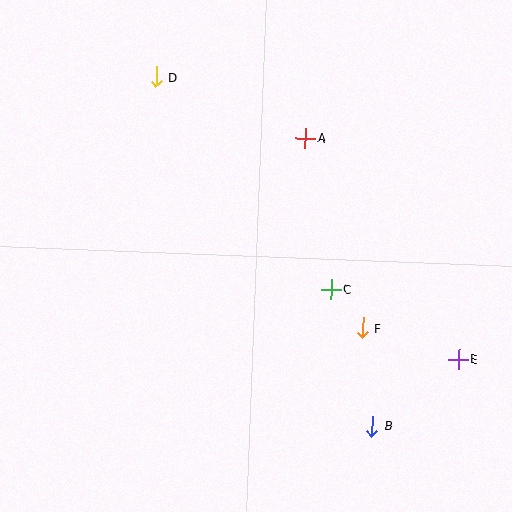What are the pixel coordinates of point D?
Point D is at (156, 77).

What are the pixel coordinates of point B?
Point B is at (372, 426).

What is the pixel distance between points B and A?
The distance between B and A is 296 pixels.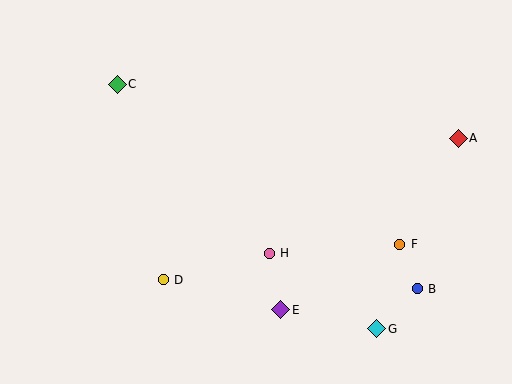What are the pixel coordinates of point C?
Point C is at (117, 84).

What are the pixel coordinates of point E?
Point E is at (281, 310).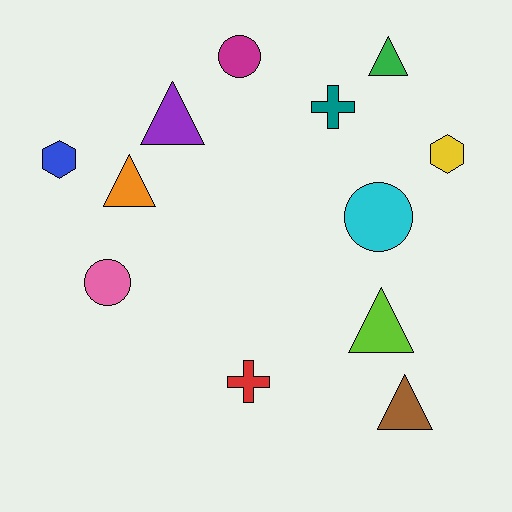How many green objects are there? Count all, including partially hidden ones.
There is 1 green object.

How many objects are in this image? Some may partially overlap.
There are 12 objects.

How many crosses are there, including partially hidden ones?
There are 2 crosses.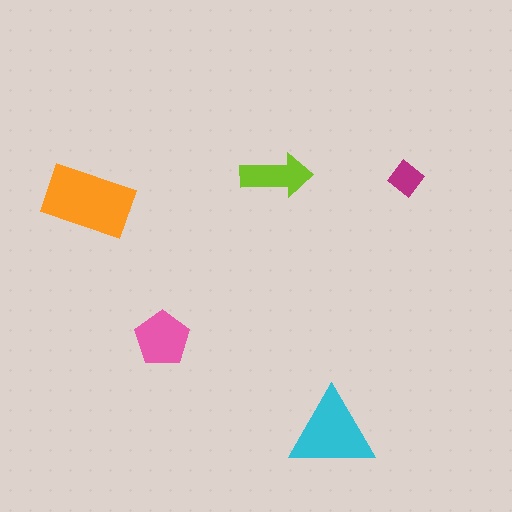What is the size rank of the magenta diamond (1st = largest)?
5th.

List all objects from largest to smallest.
The orange rectangle, the cyan triangle, the pink pentagon, the lime arrow, the magenta diamond.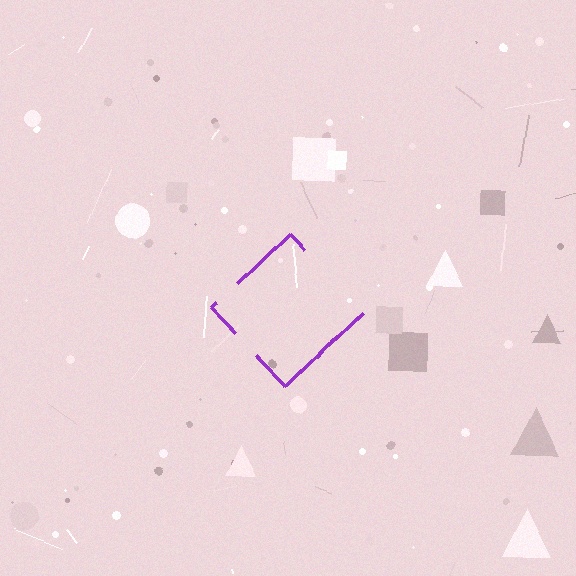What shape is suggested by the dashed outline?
The dashed outline suggests a diamond.